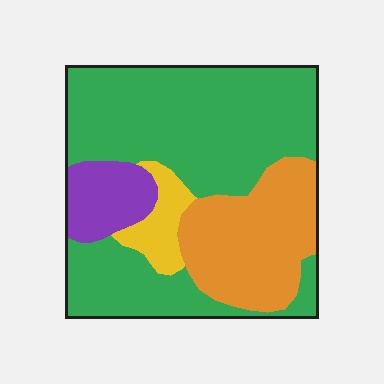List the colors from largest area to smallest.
From largest to smallest: green, orange, purple, yellow.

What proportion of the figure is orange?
Orange covers around 25% of the figure.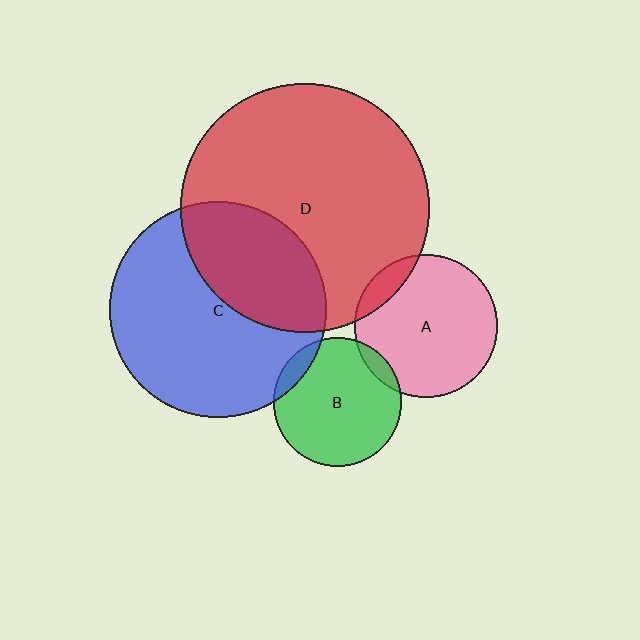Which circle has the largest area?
Circle D (red).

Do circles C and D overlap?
Yes.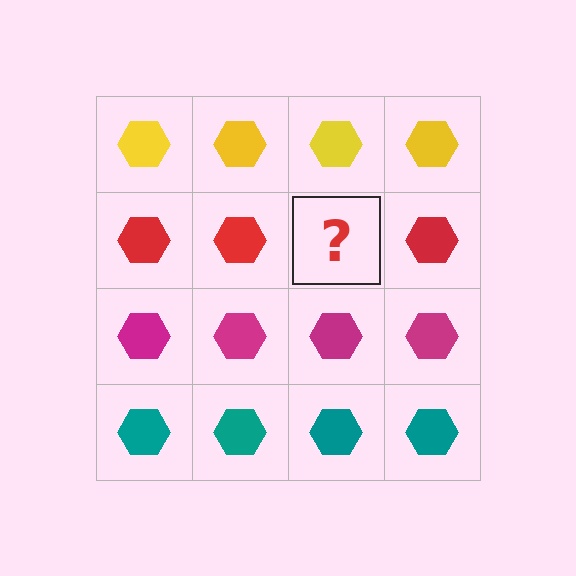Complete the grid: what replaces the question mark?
The question mark should be replaced with a red hexagon.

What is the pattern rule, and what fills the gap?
The rule is that each row has a consistent color. The gap should be filled with a red hexagon.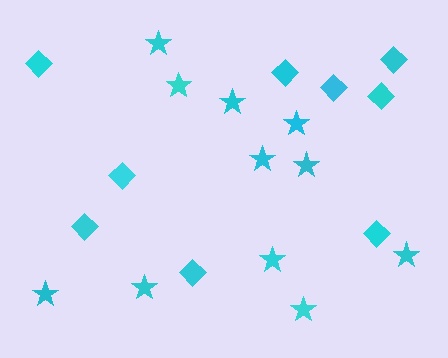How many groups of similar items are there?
There are 2 groups: one group of diamonds (9) and one group of stars (11).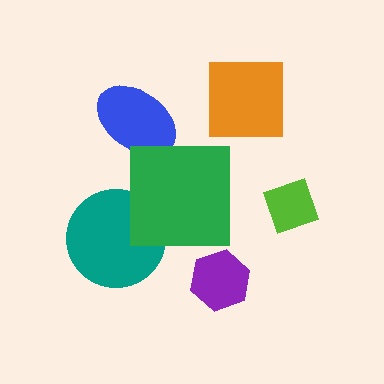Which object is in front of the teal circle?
The green square is in front of the teal circle.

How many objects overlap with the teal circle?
1 object overlaps with the teal circle.